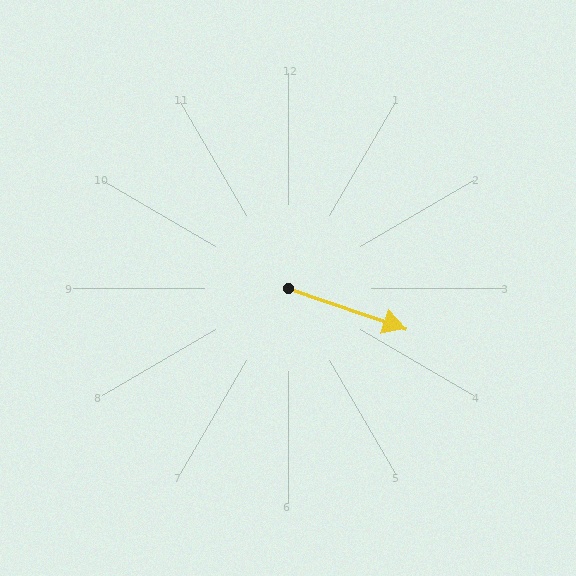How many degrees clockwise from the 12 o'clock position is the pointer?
Approximately 109 degrees.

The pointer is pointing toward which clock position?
Roughly 4 o'clock.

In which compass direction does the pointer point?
East.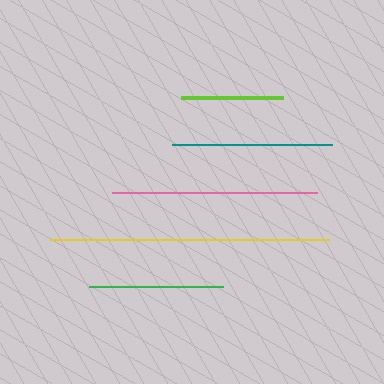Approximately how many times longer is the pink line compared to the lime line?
The pink line is approximately 2.0 times the length of the lime line.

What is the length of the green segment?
The green segment is approximately 134 pixels long.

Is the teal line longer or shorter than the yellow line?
The yellow line is longer than the teal line.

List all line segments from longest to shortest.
From longest to shortest: yellow, pink, teal, green, lime.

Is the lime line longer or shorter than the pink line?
The pink line is longer than the lime line.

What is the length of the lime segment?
The lime segment is approximately 101 pixels long.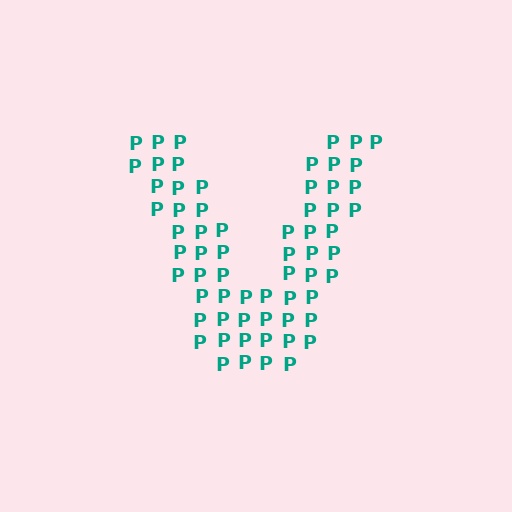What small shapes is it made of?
It is made of small letter P's.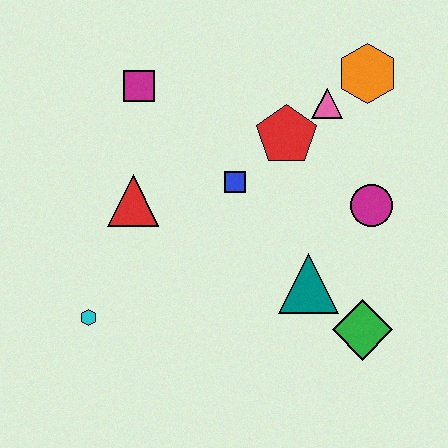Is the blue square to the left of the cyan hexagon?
No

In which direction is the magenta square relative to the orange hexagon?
The magenta square is to the left of the orange hexagon.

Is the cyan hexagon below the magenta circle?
Yes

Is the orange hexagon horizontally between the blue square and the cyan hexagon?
No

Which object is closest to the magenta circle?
The teal triangle is closest to the magenta circle.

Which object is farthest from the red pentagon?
The cyan hexagon is farthest from the red pentagon.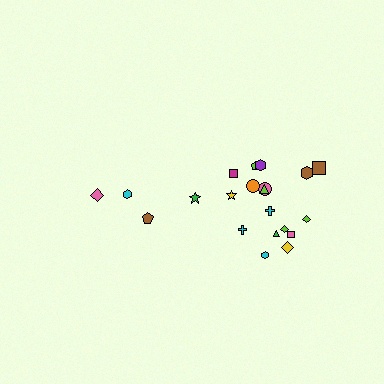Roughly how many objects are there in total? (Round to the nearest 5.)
Roughly 20 objects in total.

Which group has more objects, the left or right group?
The right group.